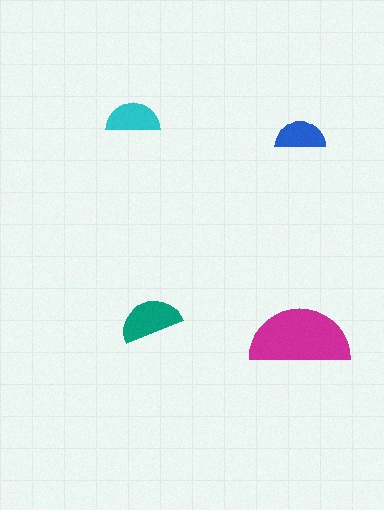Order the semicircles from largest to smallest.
the magenta one, the teal one, the cyan one, the blue one.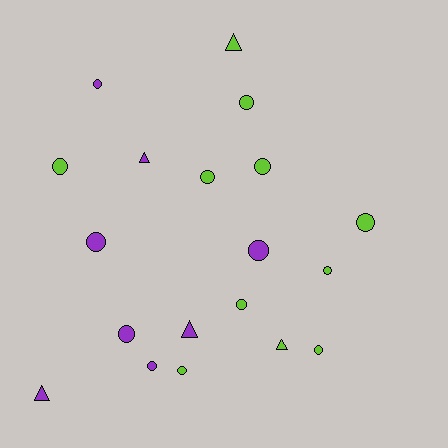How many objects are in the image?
There are 19 objects.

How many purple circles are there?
There are 5 purple circles.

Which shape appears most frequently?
Circle, with 14 objects.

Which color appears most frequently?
Lime, with 11 objects.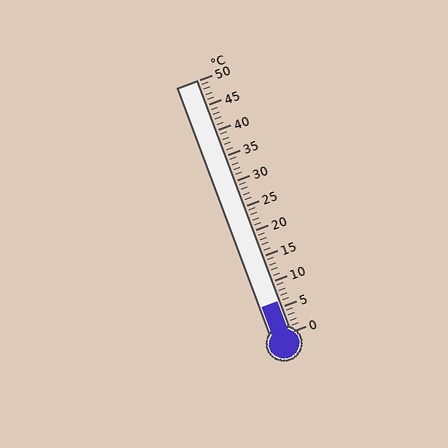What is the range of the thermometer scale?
The thermometer scale ranges from 0°C to 50°C.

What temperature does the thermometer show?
The thermometer shows approximately 6°C.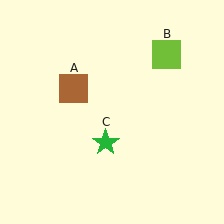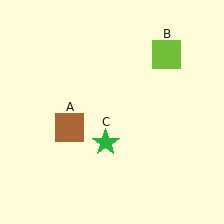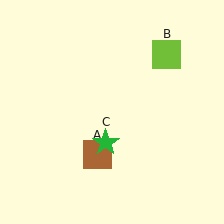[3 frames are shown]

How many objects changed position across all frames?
1 object changed position: brown square (object A).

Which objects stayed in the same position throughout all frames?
Lime square (object B) and green star (object C) remained stationary.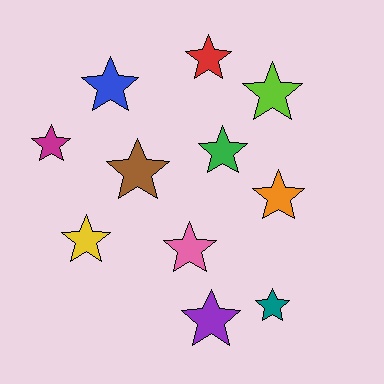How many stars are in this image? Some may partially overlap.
There are 11 stars.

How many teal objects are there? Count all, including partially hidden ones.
There is 1 teal object.